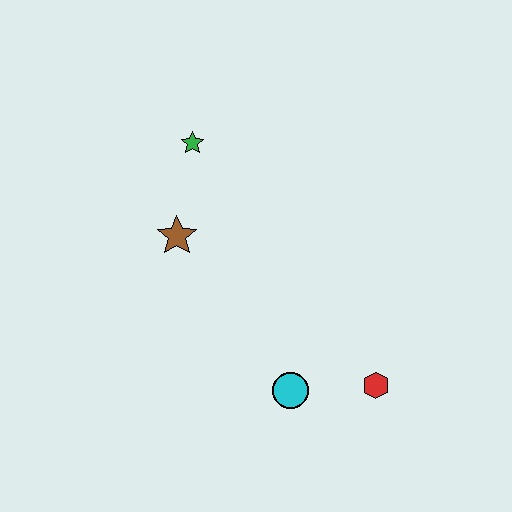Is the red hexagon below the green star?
Yes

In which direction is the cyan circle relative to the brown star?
The cyan circle is below the brown star.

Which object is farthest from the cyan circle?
The green star is farthest from the cyan circle.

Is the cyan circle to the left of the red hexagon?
Yes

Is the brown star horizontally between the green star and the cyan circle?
No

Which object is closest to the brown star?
The green star is closest to the brown star.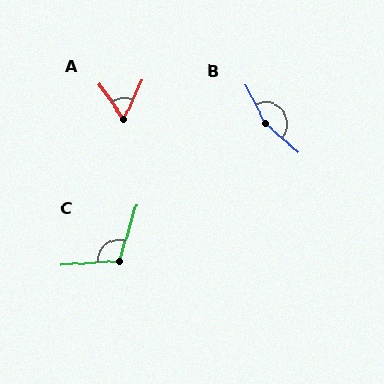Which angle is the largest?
B, at approximately 158 degrees.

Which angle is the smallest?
A, at approximately 60 degrees.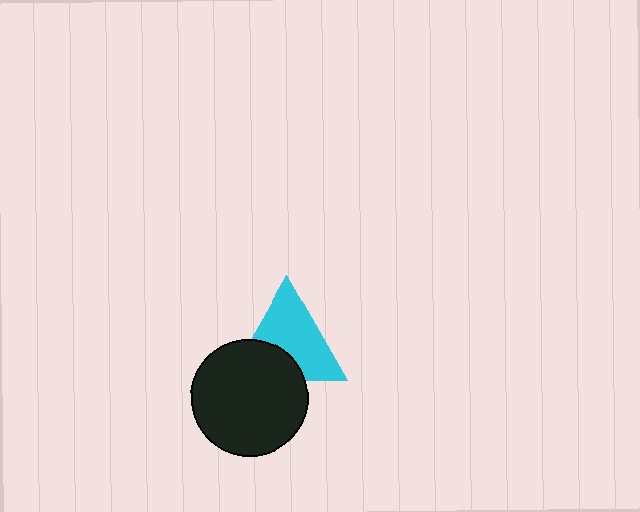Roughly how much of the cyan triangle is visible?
Most of it is visible (roughly 65%).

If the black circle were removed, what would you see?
You would see the complete cyan triangle.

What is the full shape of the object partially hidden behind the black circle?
The partially hidden object is a cyan triangle.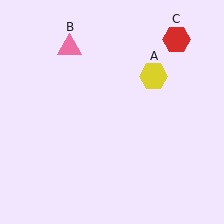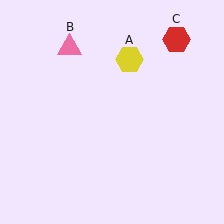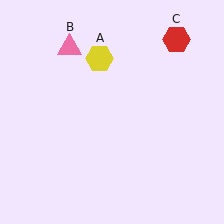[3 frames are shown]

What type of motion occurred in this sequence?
The yellow hexagon (object A) rotated counterclockwise around the center of the scene.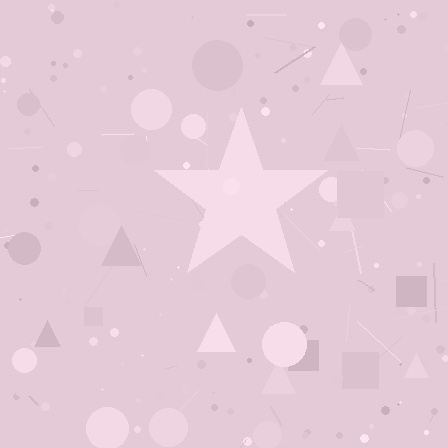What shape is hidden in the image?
A star is hidden in the image.